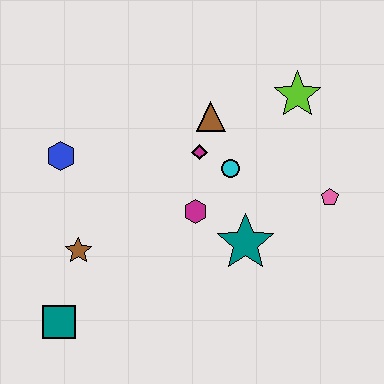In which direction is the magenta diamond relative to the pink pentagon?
The magenta diamond is to the left of the pink pentagon.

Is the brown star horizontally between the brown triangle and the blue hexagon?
Yes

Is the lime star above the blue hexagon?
Yes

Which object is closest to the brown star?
The teal square is closest to the brown star.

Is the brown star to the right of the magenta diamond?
No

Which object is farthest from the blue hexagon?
The pink pentagon is farthest from the blue hexagon.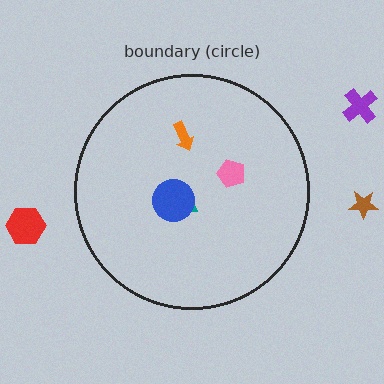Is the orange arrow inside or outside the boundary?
Inside.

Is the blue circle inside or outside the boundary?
Inside.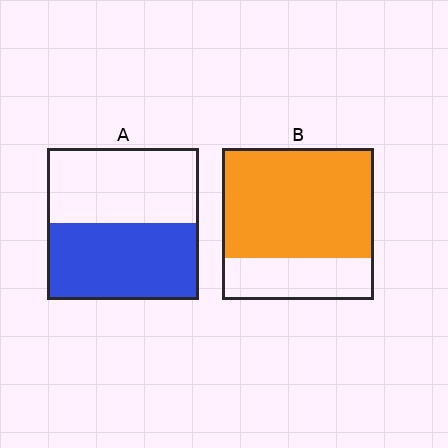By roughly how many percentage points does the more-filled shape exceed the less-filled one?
By roughly 20 percentage points (B over A).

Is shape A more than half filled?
Roughly half.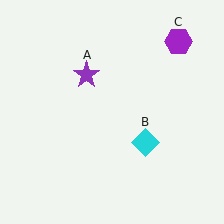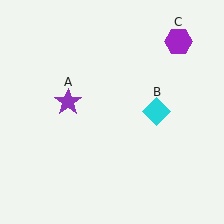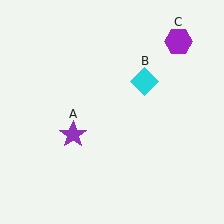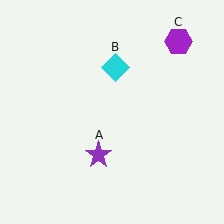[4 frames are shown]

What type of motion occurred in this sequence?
The purple star (object A), cyan diamond (object B) rotated counterclockwise around the center of the scene.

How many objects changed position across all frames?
2 objects changed position: purple star (object A), cyan diamond (object B).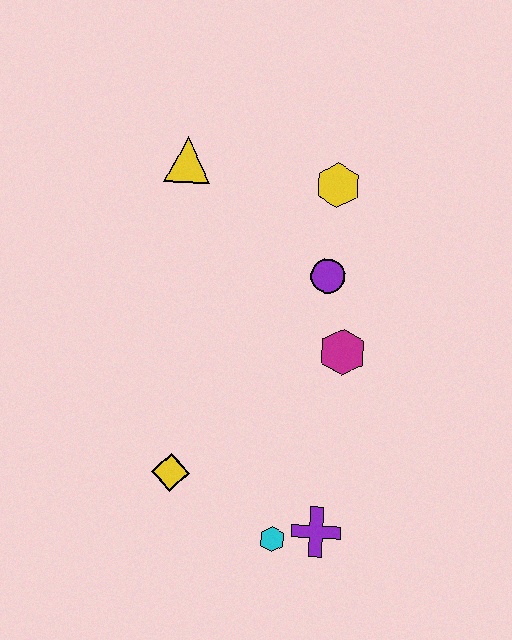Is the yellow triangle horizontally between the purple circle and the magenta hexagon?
No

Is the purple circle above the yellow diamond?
Yes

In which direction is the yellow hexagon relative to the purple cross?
The yellow hexagon is above the purple cross.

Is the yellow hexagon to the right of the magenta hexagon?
No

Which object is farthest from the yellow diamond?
The yellow hexagon is farthest from the yellow diamond.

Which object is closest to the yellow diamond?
The cyan hexagon is closest to the yellow diamond.